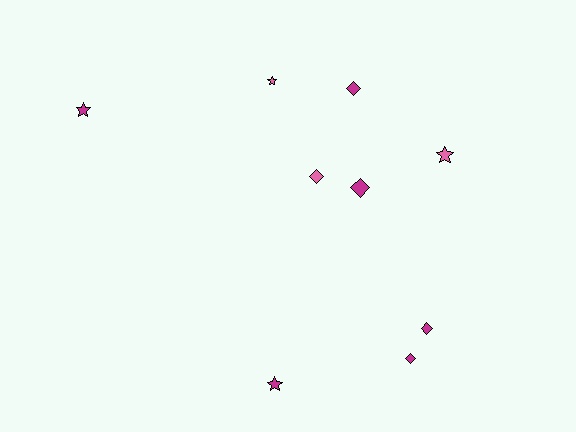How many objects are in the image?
There are 9 objects.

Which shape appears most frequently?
Diamond, with 5 objects.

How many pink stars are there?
There are 2 pink stars.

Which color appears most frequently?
Magenta, with 6 objects.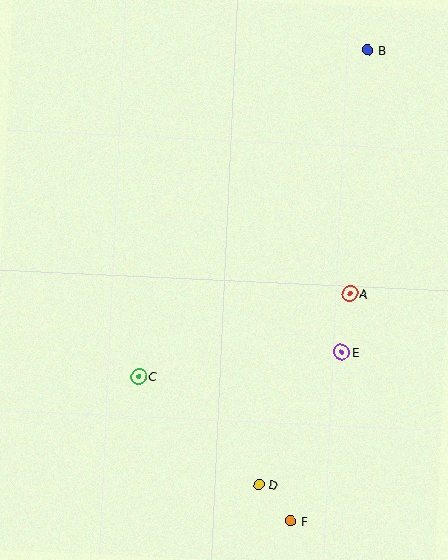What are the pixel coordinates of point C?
Point C is at (138, 376).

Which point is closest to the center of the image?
Point A at (350, 294) is closest to the center.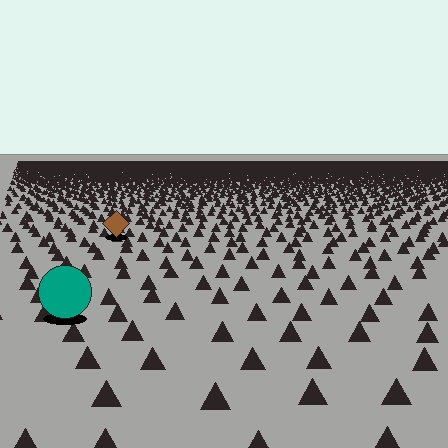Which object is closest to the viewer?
The teal circle is closest. The texture marks near it are larger and more spread out.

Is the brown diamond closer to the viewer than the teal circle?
No. The teal circle is closer — you can tell from the texture gradient: the ground texture is coarser near it.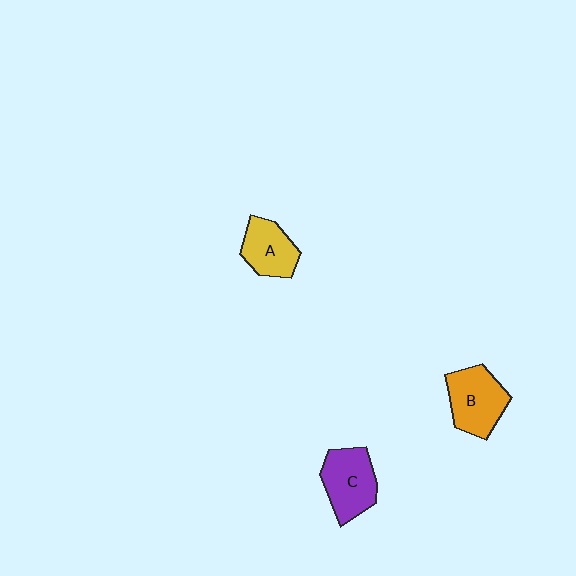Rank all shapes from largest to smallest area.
From largest to smallest: B (orange), C (purple), A (yellow).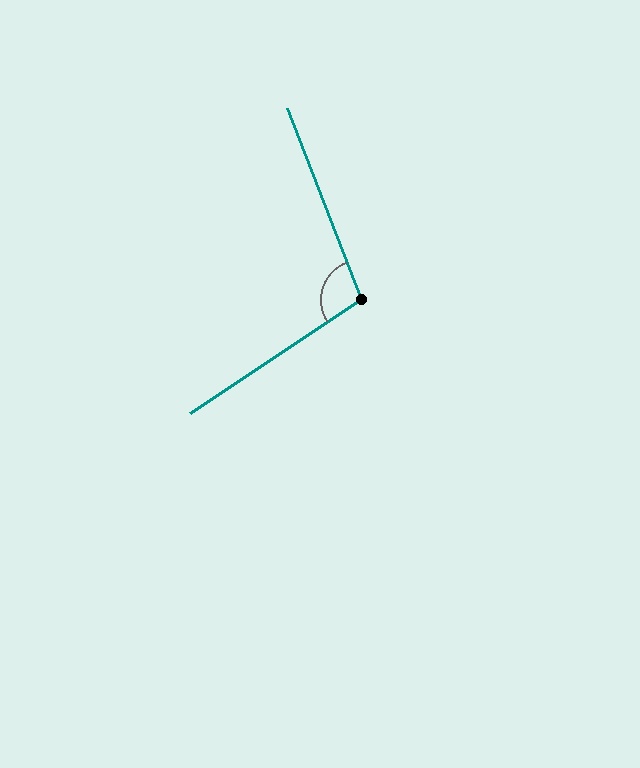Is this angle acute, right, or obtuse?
It is obtuse.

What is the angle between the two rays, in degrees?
Approximately 102 degrees.